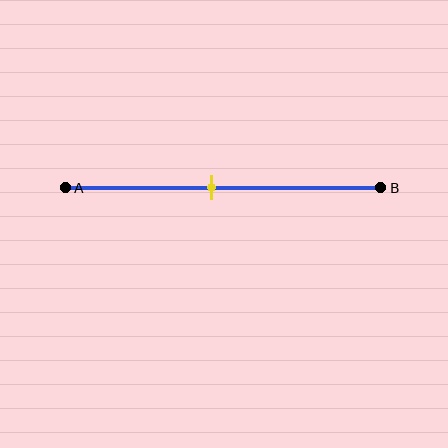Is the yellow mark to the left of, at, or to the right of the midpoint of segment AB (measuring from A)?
The yellow mark is to the left of the midpoint of segment AB.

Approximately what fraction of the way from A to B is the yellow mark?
The yellow mark is approximately 45% of the way from A to B.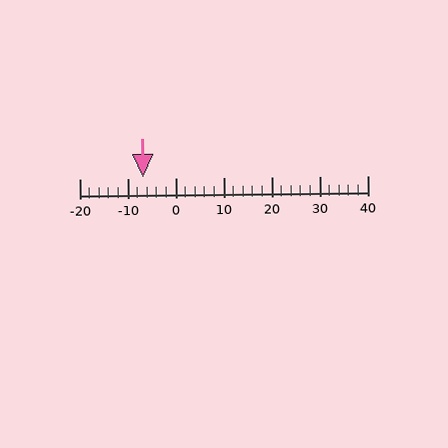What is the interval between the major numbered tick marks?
The major tick marks are spaced 10 units apart.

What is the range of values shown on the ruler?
The ruler shows values from -20 to 40.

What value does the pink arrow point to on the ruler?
The pink arrow points to approximately -7.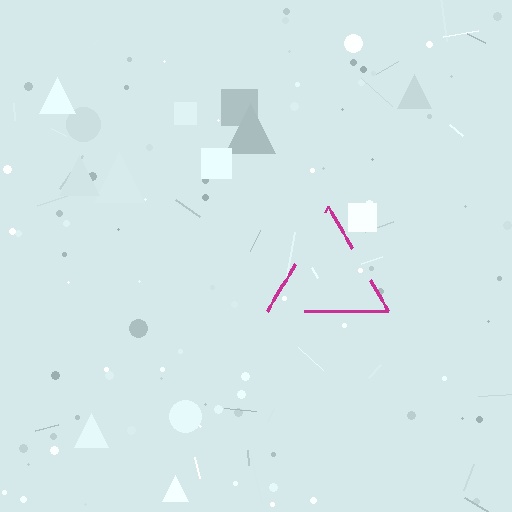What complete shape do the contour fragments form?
The contour fragments form a triangle.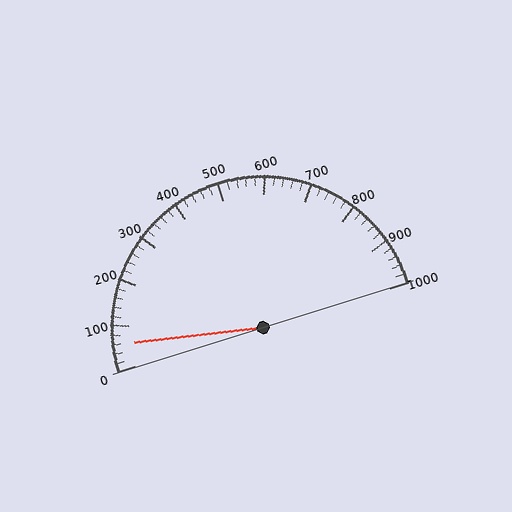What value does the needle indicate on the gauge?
The needle indicates approximately 60.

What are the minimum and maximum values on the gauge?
The gauge ranges from 0 to 1000.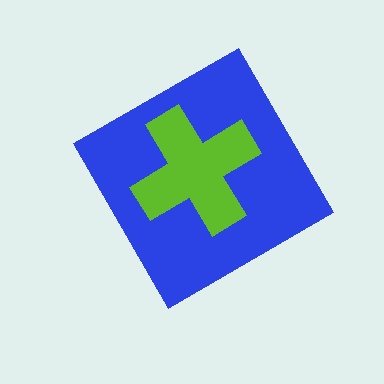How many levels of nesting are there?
2.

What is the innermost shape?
The lime cross.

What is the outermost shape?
The blue diamond.